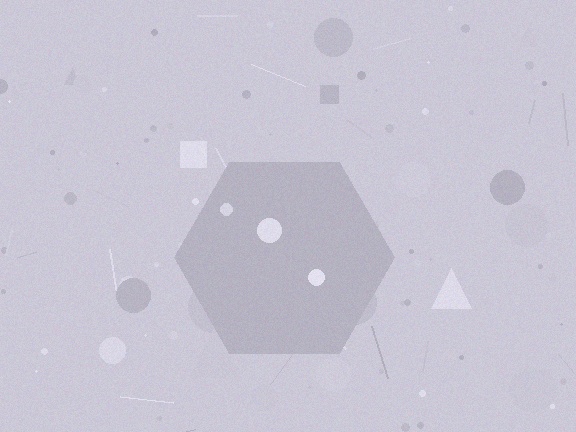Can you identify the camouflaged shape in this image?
The camouflaged shape is a hexagon.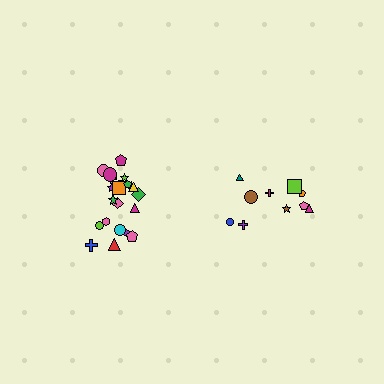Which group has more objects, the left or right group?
The left group.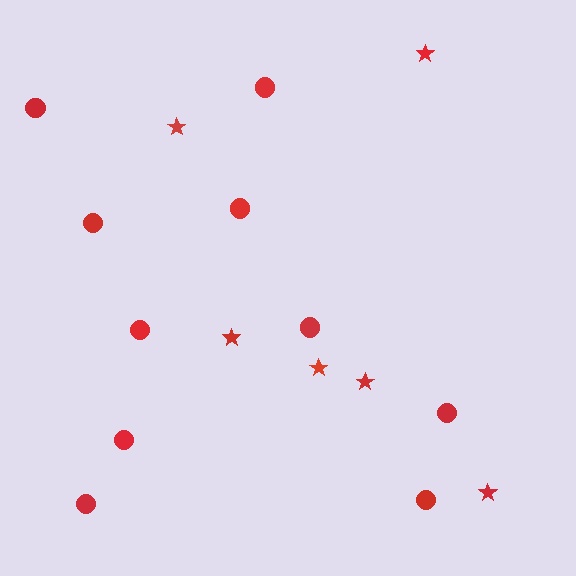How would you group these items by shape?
There are 2 groups: one group of stars (6) and one group of circles (10).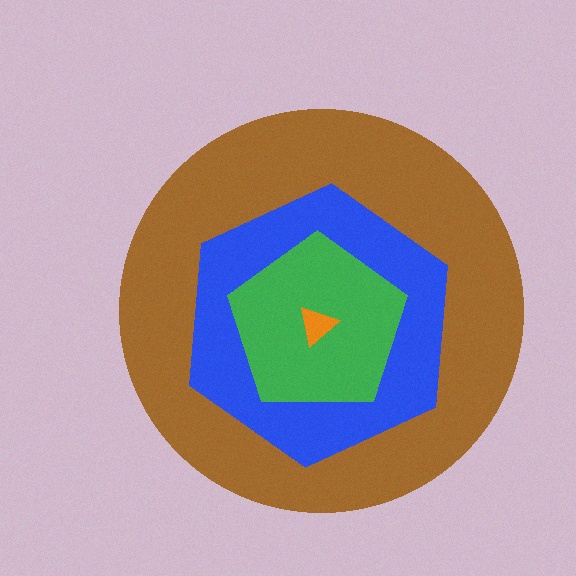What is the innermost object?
The orange triangle.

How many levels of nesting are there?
4.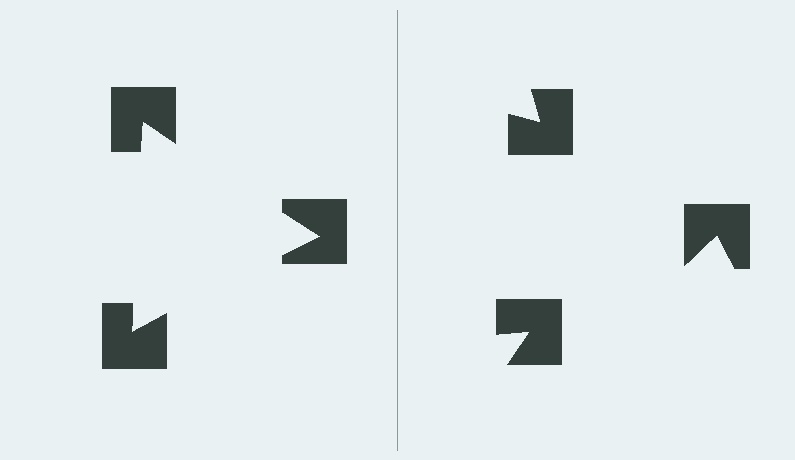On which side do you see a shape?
An illusory triangle appears on the left side. On the right side the wedge cuts are rotated, so no coherent shape forms.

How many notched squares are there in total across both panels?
6 — 3 on each side.